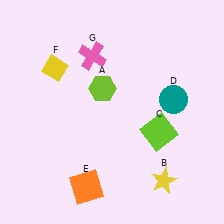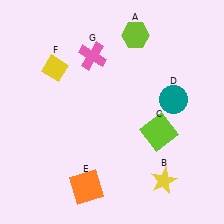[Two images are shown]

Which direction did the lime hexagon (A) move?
The lime hexagon (A) moved up.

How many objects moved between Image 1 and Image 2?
1 object moved between the two images.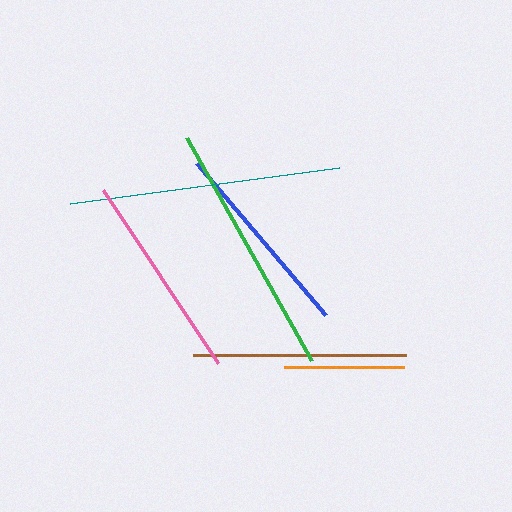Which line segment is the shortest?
The orange line is the shortest at approximately 120 pixels.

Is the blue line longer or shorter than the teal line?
The teal line is longer than the blue line.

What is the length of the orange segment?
The orange segment is approximately 120 pixels long.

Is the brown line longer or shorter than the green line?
The green line is longer than the brown line.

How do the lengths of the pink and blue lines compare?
The pink and blue lines are approximately the same length.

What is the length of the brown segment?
The brown segment is approximately 213 pixels long.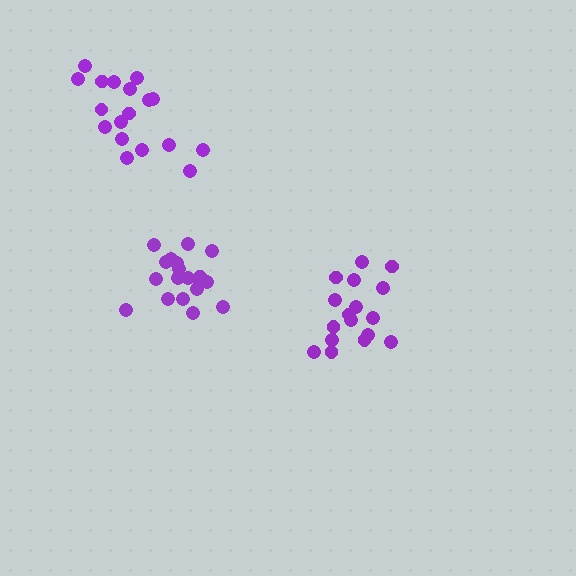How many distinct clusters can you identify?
There are 3 distinct clusters.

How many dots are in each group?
Group 1: 17 dots, Group 2: 18 dots, Group 3: 19 dots (54 total).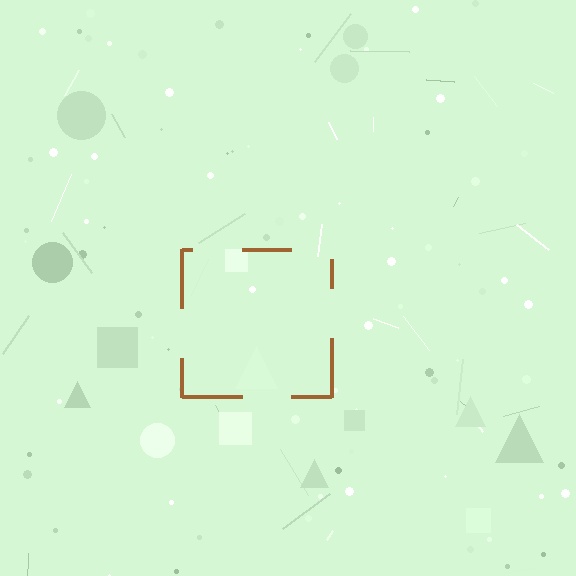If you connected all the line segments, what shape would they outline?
They would outline a square.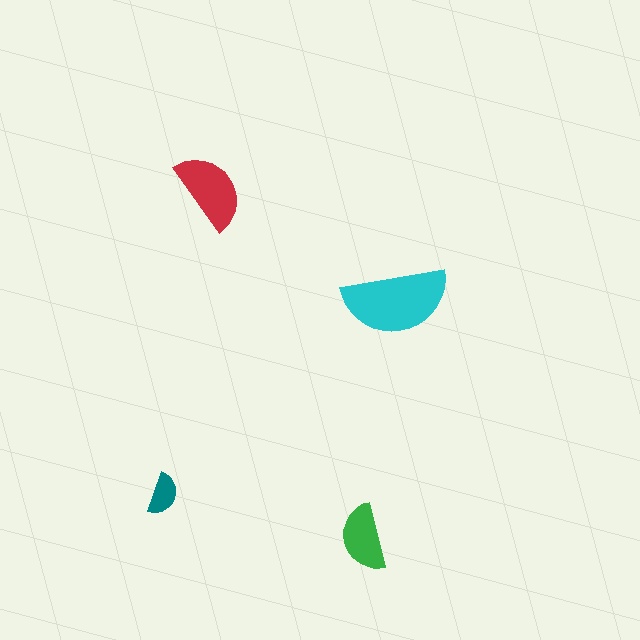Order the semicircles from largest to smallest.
the cyan one, the red one, the green one, the teal one.